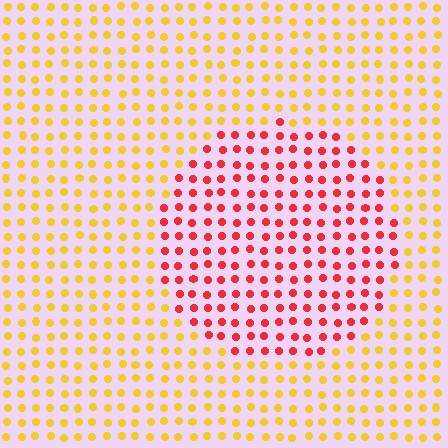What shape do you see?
I see a circle.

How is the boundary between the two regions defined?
The boundary is defined purely by a slight shift in hue (about 54 degrees). Spacing, size, and orientation are identical on both sides.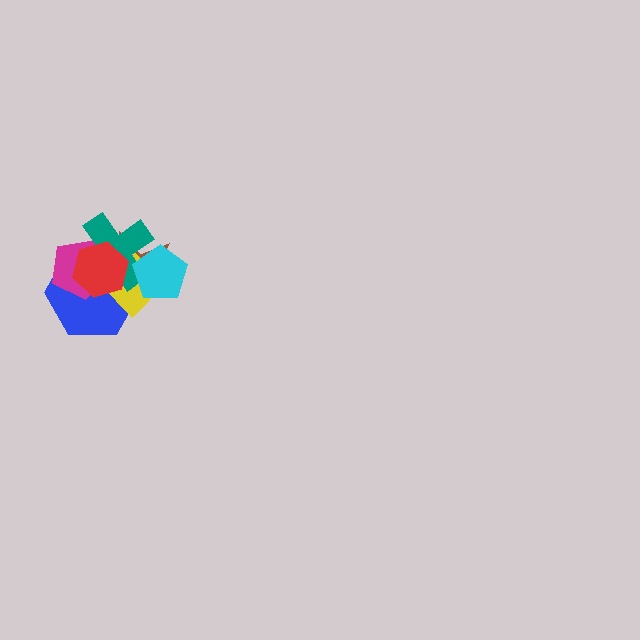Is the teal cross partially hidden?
Yes, it is partially covered by another shape.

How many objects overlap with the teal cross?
6 objects overlap with the teal cross.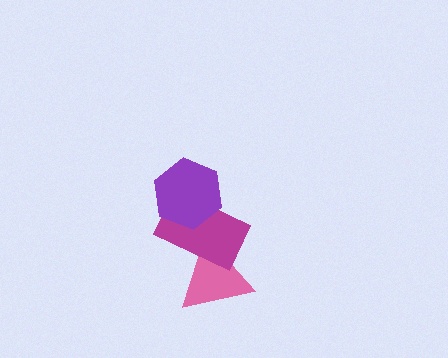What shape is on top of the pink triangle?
The magenta rectangle is on top of the pink triangle.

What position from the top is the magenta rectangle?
The magenta rectangle is 2nd from the top.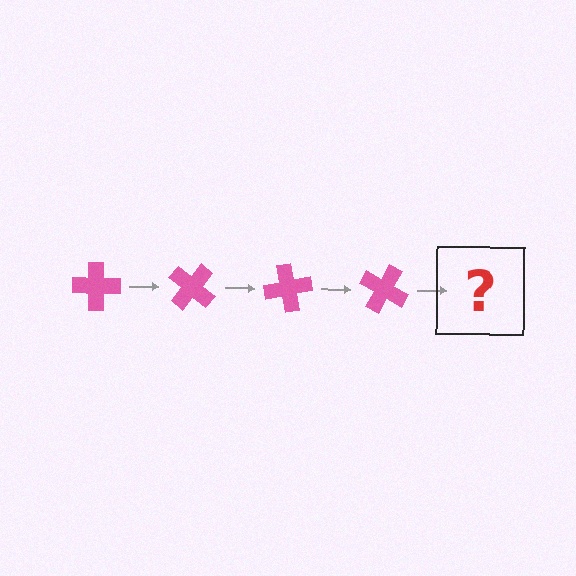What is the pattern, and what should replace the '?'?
The pattern is that the cross rotates 40 degrees each step. The '?' should be a pink cross rotated 160 degrees.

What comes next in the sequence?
The next element should be a pink cross rotated 160 degrees.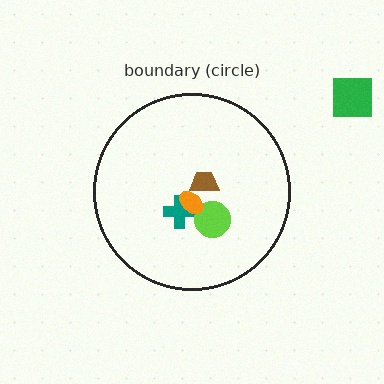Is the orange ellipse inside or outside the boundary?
Inside.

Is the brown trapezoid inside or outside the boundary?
Inside.